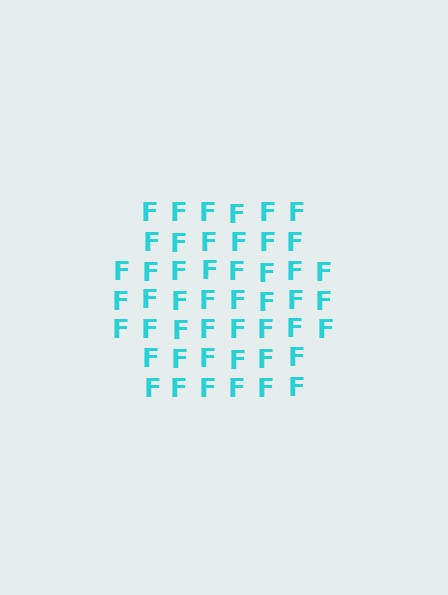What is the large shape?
The large shape is a hexagon.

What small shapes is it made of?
It is made of small letter F's.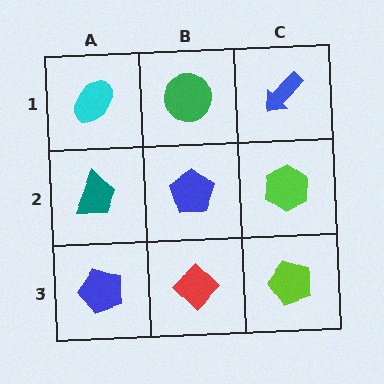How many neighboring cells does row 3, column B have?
3.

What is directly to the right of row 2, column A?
A blue pentagon.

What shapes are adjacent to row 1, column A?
A teal trapezoid (row 2, column A), a green circle (row 1, column B).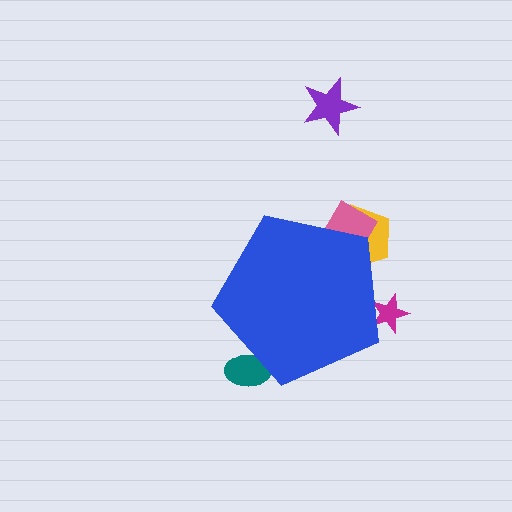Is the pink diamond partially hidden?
Yes, the pink diamond is partially hidden behind the blue pentagon.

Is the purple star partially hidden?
No, the purple star is fully visible.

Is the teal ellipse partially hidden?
Yes, the teal ellipse is partially hidden behind the blue pentagon.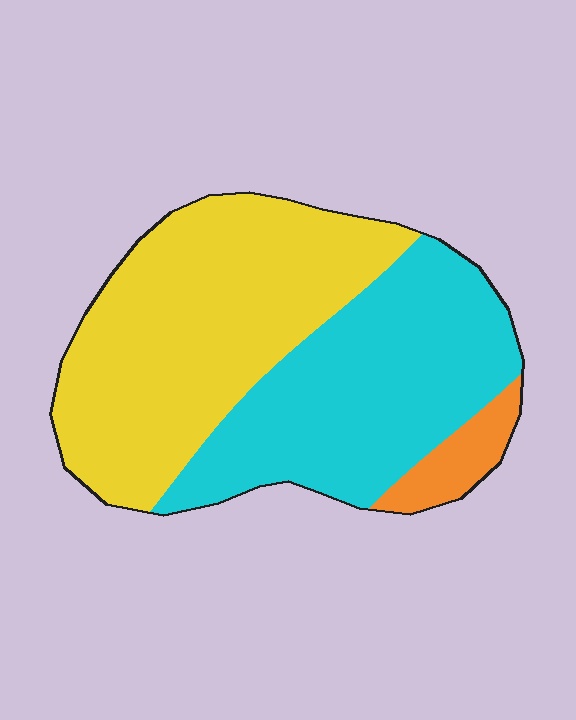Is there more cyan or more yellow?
Yellow.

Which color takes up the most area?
Yellow, at roughly 50%.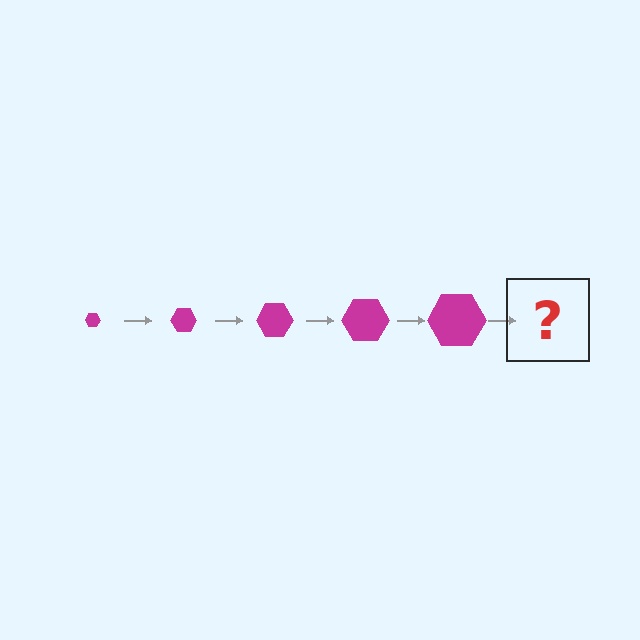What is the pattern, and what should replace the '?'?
The pattern is that the hexagon gets progressively larger each step. The '?' should be a magenta hexagon, larger than the previous one.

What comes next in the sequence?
The next element should be a magenta hexagon, larger than the previous one.